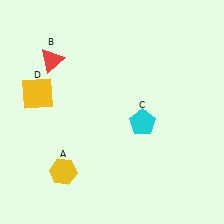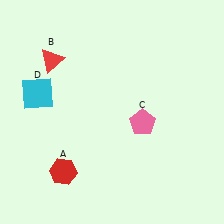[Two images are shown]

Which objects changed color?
A changed from yellow to red. C changed from cyan to pink. D changed from yellow to cyan.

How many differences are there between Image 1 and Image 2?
There are 3 differences between the two images.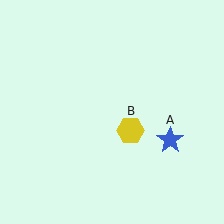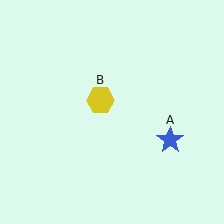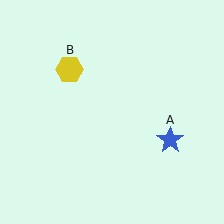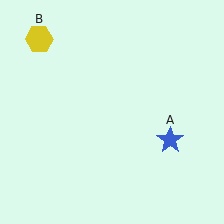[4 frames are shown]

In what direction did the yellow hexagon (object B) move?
The yellow hexagon (object B) moved up and to the left.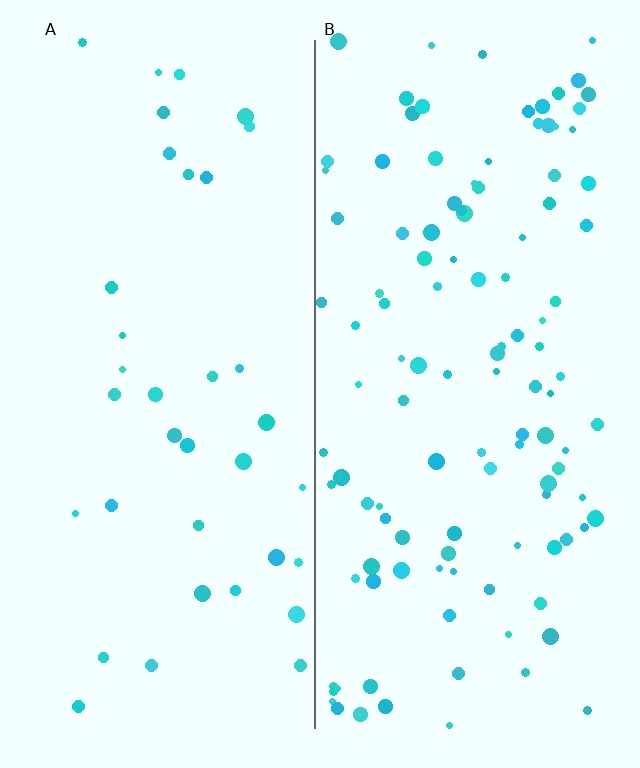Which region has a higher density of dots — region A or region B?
B (the right).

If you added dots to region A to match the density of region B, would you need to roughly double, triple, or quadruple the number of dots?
Approximately triple.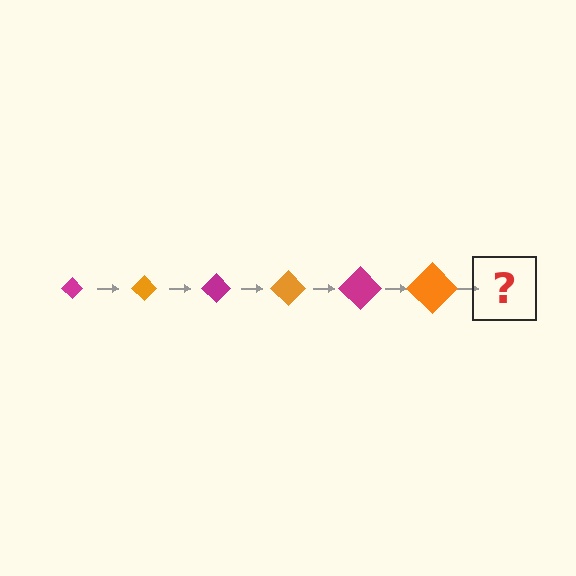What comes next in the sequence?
The next element should be a magenta diamond, larger than the previous one.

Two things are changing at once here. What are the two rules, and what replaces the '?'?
The two rules are that the diamond grows larger each step and the color cycles through magenta and orange. The '?' should be a magenta diamond, larger than the previous one.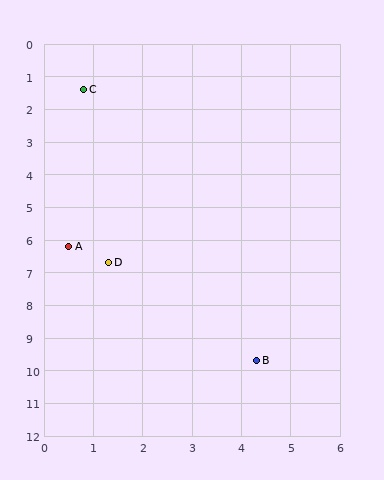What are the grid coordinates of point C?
Point C is at approximately (0.8, 1.4).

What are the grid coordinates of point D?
Point D is at approximately (1.3, 6.7).